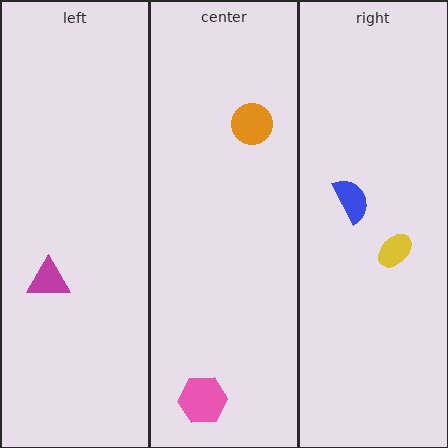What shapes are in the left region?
The magenta triangle.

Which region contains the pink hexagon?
The center region.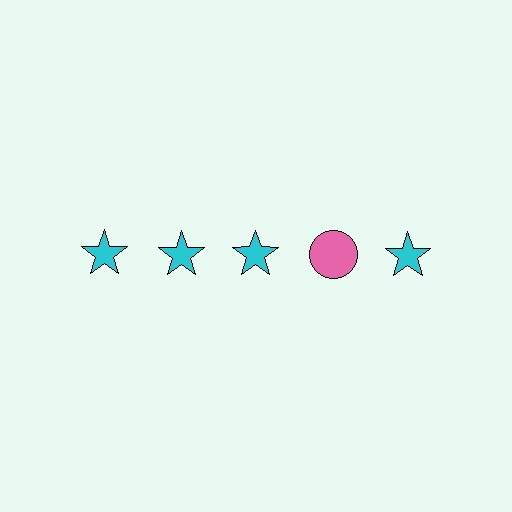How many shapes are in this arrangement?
There are 5 shapes arranged in a grid pattern.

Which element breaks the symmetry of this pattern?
The pink circle in the top row, second from right column breaks the symmetry. All other shapes are cyan stars.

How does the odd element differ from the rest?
It differs in both color (pink instead of cyan) and shape (circle instead of star).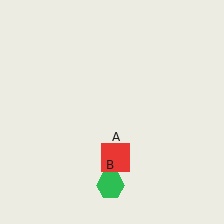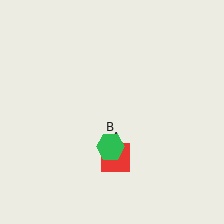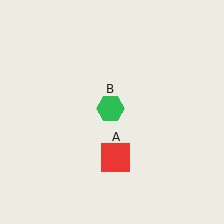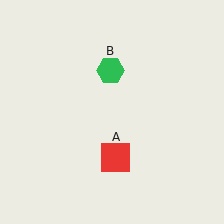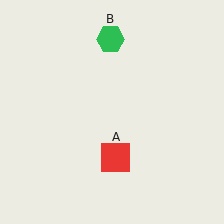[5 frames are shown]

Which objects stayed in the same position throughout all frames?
Red square (object A) remained stationary.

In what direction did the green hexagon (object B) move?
The green hexagon (object B) moved up.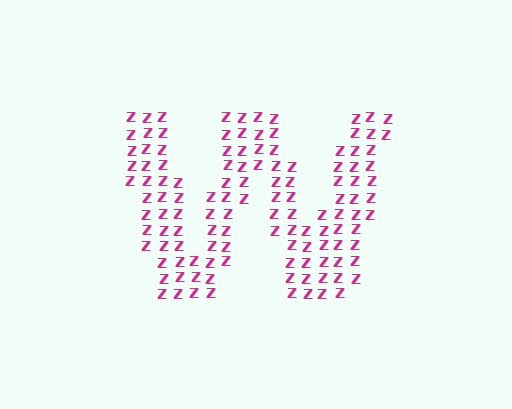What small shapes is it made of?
It is made of small letter Z's.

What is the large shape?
The large shape is the letter W.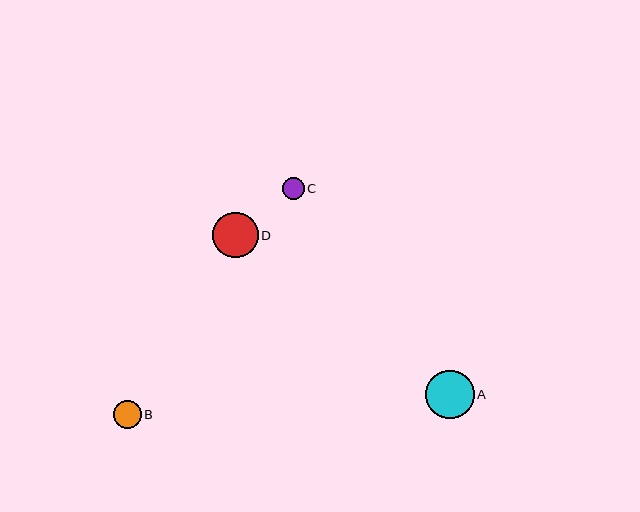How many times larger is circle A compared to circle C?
Circle A is approximately 2.2 times the size of circle C.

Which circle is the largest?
Circle A is the largest with a size of approximately 48 pixels.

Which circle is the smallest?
Circle C is the smallest with a size of approximately 22 pixels.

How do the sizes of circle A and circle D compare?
Circle A and circle D are approximately the same size.